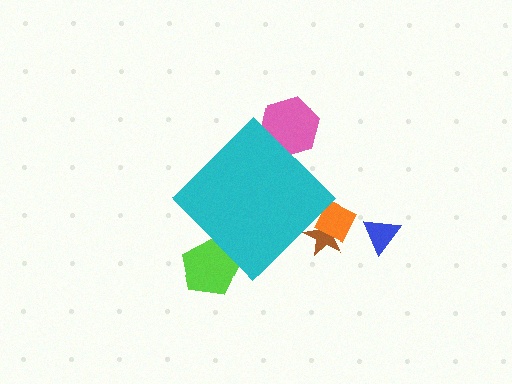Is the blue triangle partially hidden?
No, the blue triangle is fully visible.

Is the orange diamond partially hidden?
Yes, the orange diamond is partially hidden behind the cyan diamond.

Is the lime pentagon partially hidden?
Yes, the lime pentagon is partially hidden behind the cyan diamond.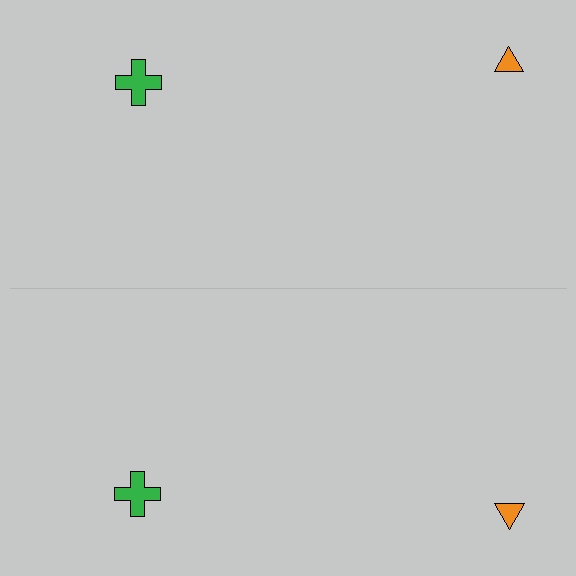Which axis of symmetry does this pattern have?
The pattern has a horizontal axis of symmetry running through the center of the image.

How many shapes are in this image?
There are 4 shapes in this image.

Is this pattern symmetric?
Yes, this pattern has bilateral (reflection) symmetry.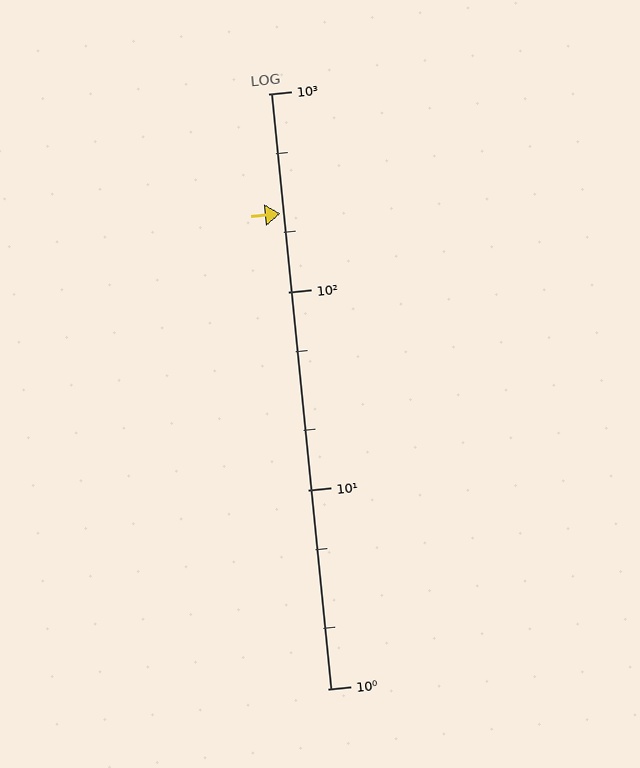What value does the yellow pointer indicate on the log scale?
The pointer indicates approximately 250.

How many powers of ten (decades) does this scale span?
The scale spans 3 decades, from 1 to 1000.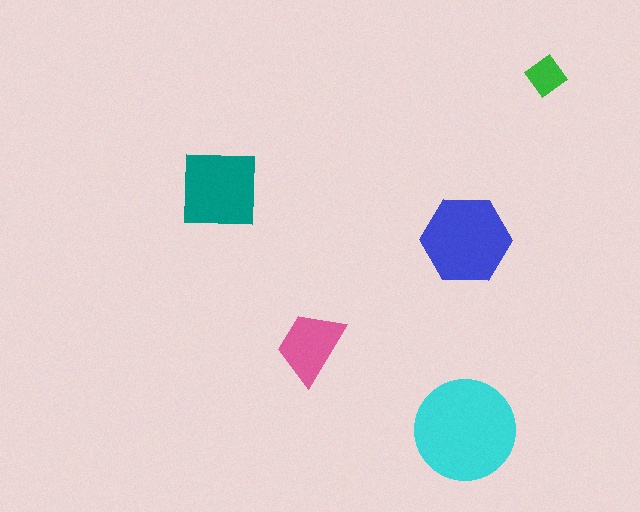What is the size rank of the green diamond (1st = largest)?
5th.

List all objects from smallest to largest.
The green diamond, the pink trapezoid, the teal square, the blue hexagon, the cyan circle.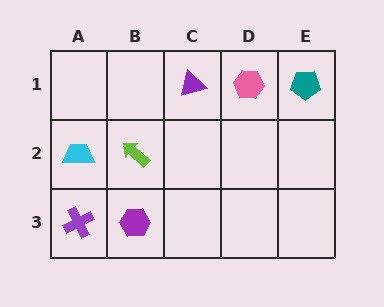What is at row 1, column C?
A purple triangle.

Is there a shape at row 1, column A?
No, that cell is empty.